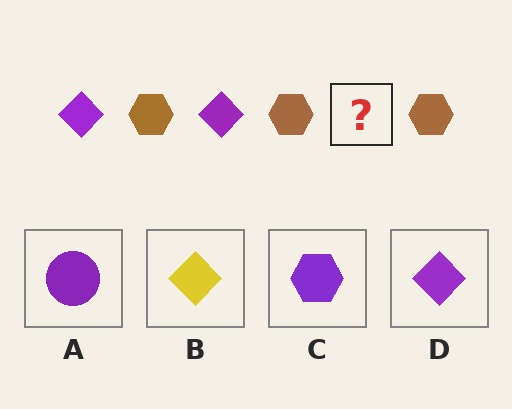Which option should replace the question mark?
Option D.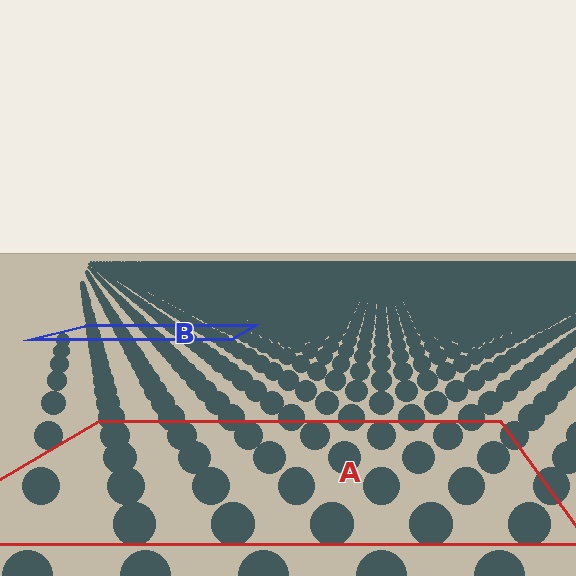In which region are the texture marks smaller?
The texture marks are smaller in region B, because it is farther away.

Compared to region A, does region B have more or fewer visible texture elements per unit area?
Region B has more texture elements per unit area — they are packed more densely because it is farther away.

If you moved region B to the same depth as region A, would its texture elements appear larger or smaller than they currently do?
They would appear larger. At a closer depth, the same texture elements are projected at a bigger on-screen size.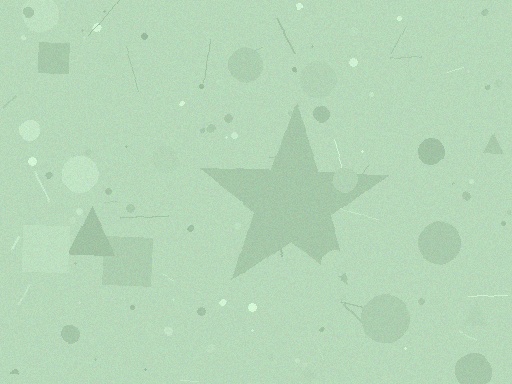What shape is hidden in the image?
A star is hidden in the image.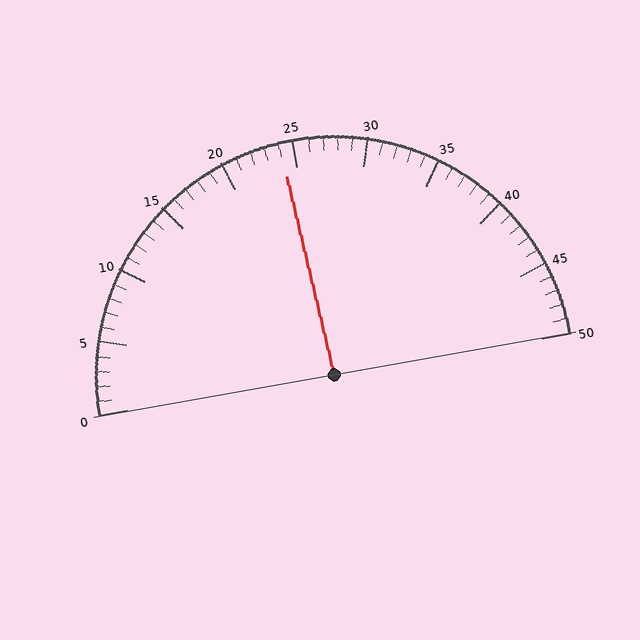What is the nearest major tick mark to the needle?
The nearest major tick mark is 25.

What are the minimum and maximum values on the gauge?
The gauge ranges from 0 to 50.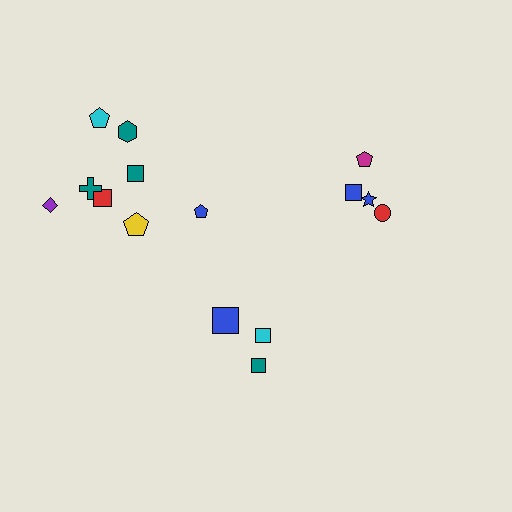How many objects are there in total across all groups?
There are 15 objects.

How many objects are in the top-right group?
There are 4 objects.